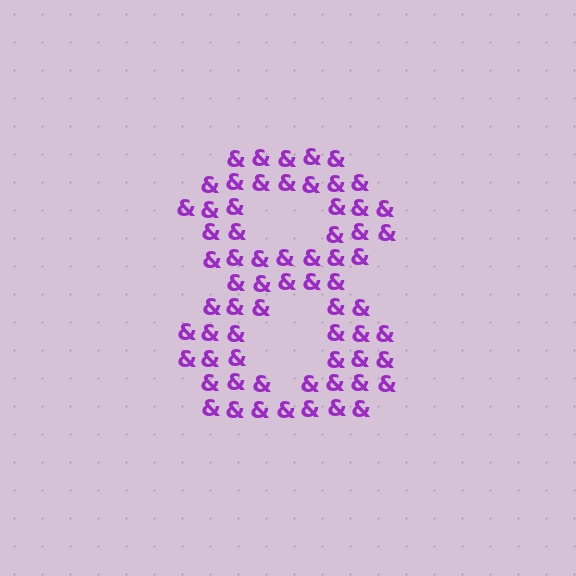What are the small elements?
The small elements are ampersands.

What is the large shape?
The large shape is the digit 8.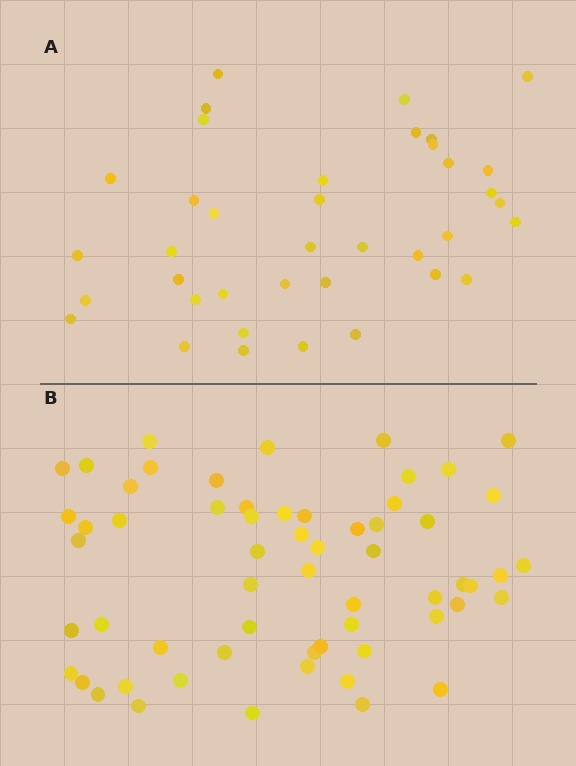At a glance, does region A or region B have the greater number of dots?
Region B (the bottom region) has more dots.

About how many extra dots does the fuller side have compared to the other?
Region B has approximately 20 more dots than region A.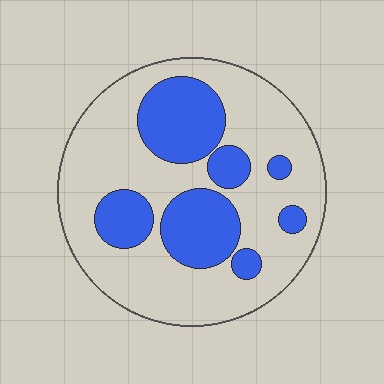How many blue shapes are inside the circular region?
7.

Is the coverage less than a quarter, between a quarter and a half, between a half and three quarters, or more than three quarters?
Between a quarter and a half.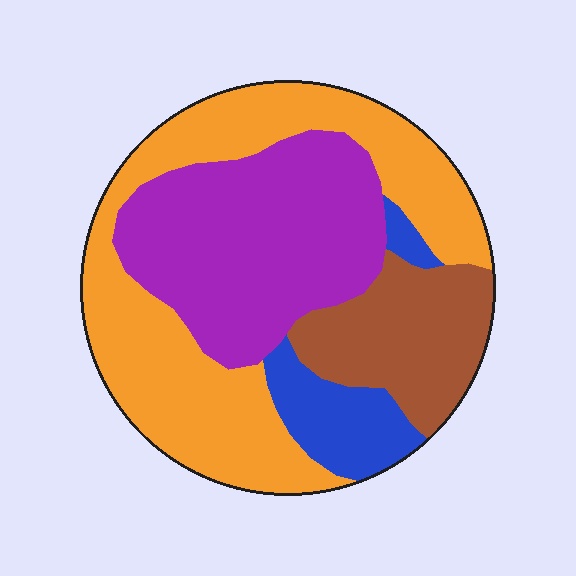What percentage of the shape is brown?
Brown takes up about one sixth (1/6) of the shape.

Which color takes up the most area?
Orange, at roughly 40%.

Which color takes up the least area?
Blue, at roughly 10%.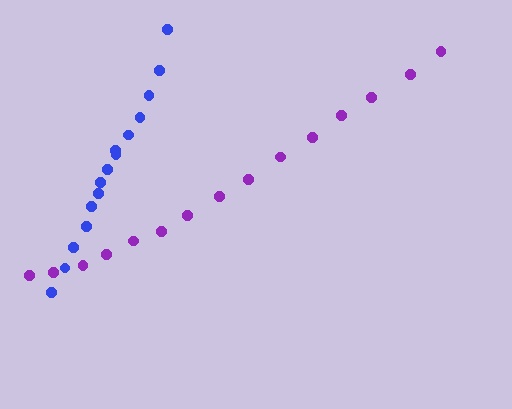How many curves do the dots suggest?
There are 2 distinct paths.